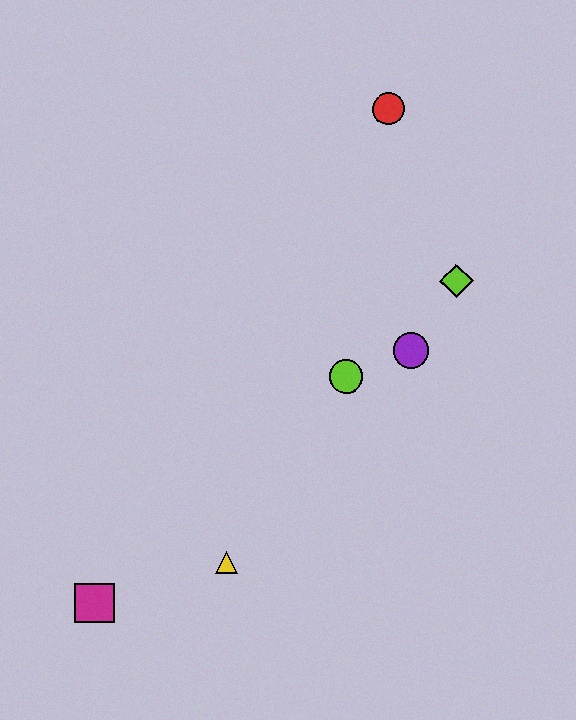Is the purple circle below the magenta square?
No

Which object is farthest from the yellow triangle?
The red circle is farthest from the yellow triangle.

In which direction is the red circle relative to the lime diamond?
The red circle is above the lime diamond.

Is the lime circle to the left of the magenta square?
No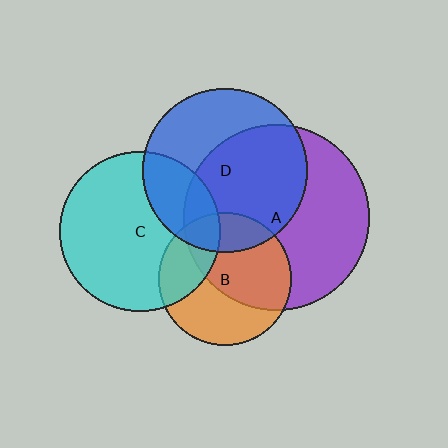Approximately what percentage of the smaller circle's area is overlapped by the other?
Approximately 25%.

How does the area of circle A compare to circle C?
Approximately 1.3 times.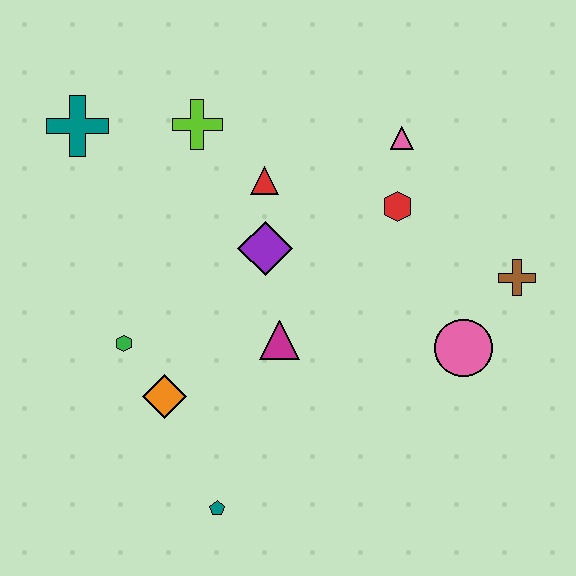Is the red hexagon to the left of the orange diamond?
No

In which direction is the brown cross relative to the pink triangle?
The brown cross is below the pink triangle.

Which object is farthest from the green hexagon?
The brown cross is farthest from the green hexagon.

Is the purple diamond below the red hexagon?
Yes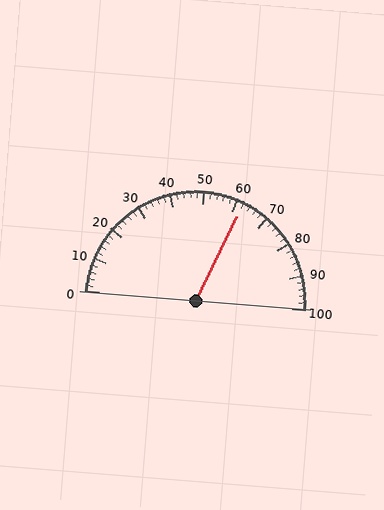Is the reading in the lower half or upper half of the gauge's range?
The reading is in the upper half of the range (0 to 100).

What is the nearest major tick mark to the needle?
The nearest major tick mark is 60.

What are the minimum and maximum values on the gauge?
The gauge ranges from 0 to 100.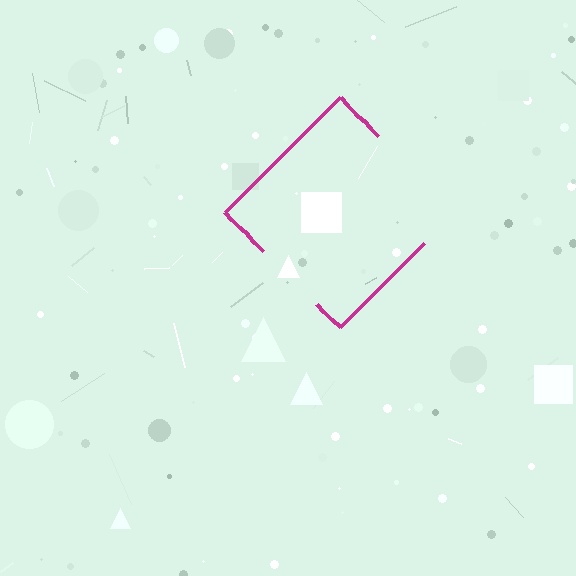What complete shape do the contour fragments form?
The contour fragments form a diamond.